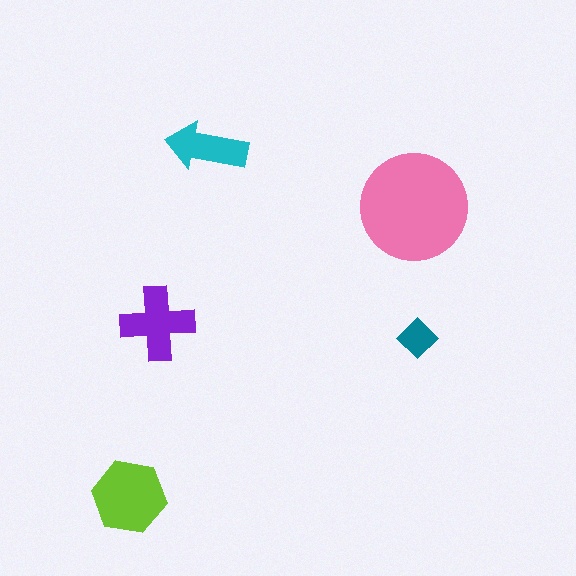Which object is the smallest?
The teal diamond.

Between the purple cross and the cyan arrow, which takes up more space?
The purple cross.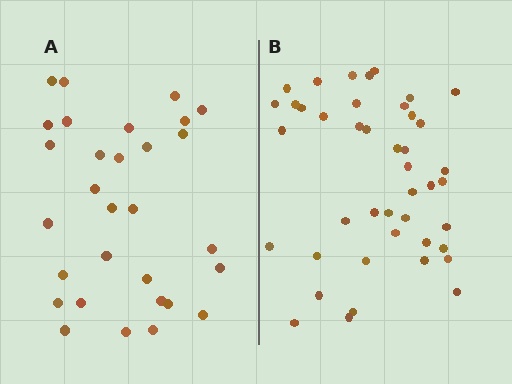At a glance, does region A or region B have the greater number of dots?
Region B (the right region) has more dots.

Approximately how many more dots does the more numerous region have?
Region B has approximately 15 more dots than region A.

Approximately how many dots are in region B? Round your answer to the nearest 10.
About 40 dots. (The exact count is 43, which rounds to 40.)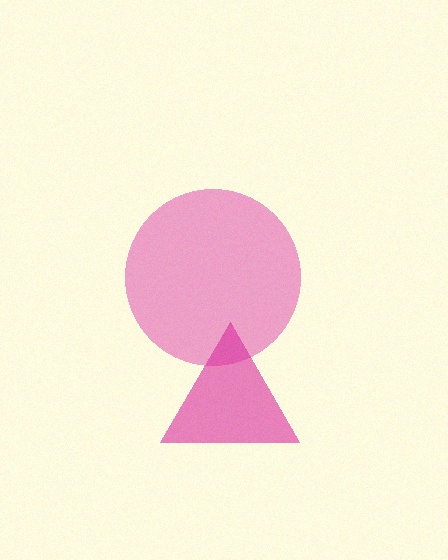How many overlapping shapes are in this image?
There are 2 overlapping shapes in the image.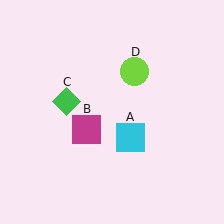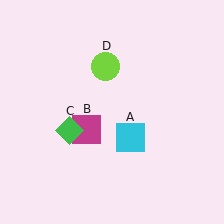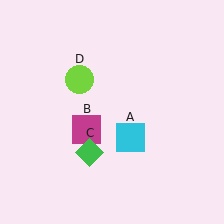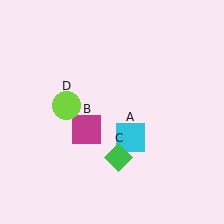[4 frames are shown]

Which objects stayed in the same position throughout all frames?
Cyan square (object A) and magenta square (object B) remained stationary.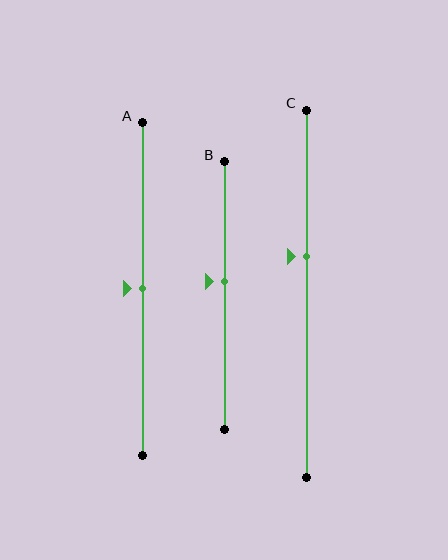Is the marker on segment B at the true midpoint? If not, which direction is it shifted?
No, the marker on segment B is shifted upward by about 5% of the segment length.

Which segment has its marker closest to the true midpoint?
Segment A has its marker closest to the true midpoint.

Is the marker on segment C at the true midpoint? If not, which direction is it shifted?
No, the marker on segment C is shifted upward by about 10% of the segment length.